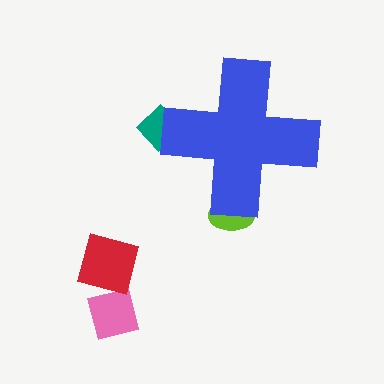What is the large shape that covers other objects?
A blue cross.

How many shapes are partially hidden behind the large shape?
2 shapes are partially hidden.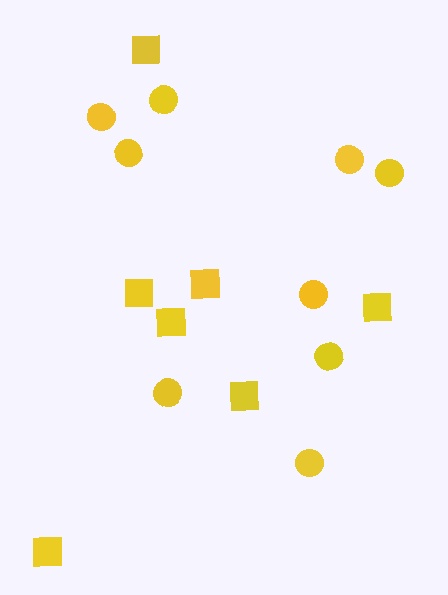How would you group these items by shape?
There are 2 groups: one group of squares (7) and one group of circles (9).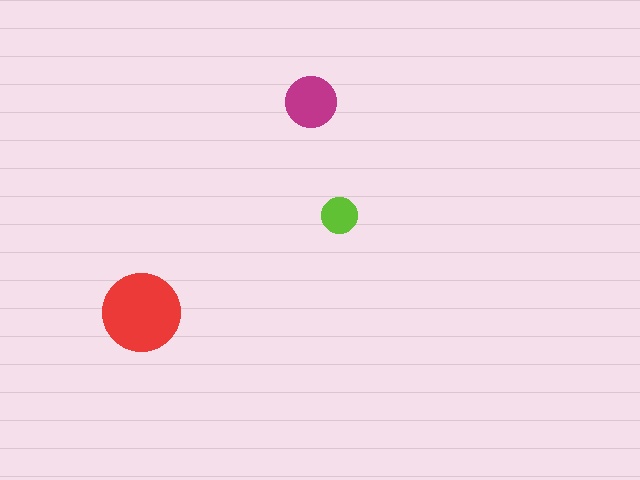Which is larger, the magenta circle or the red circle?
The red one.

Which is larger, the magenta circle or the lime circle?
The magenta one.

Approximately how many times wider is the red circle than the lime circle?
About 2 times wider.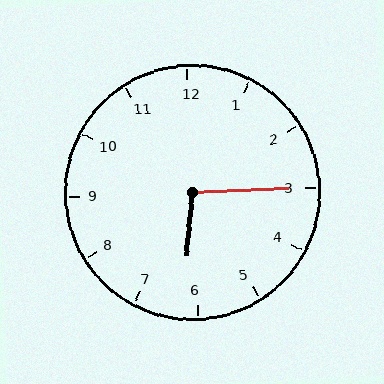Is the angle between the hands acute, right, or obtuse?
It is obtuse.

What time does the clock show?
6:15.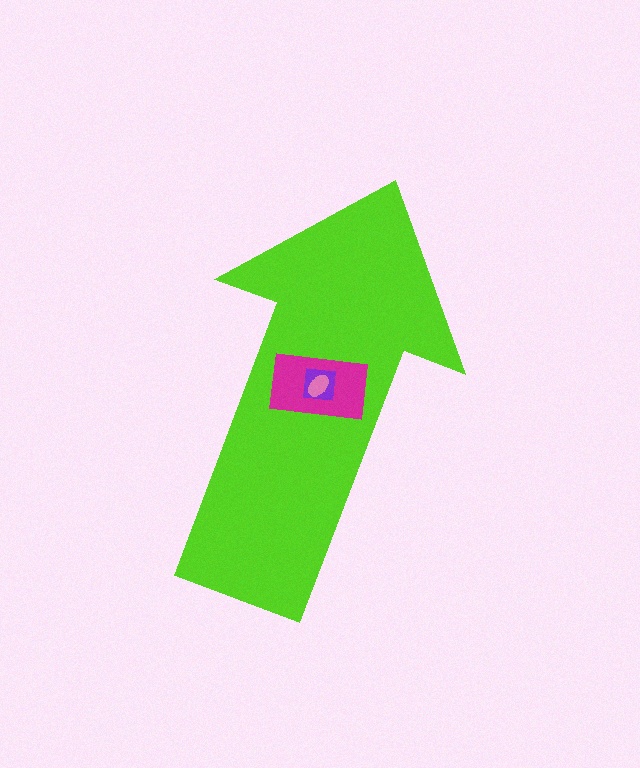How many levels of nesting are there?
4.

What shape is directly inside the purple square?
The pink ellipse.